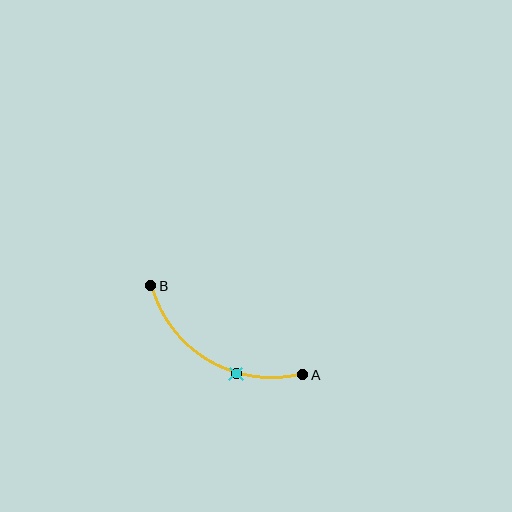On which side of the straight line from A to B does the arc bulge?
The arc bulges below the straight line connecting A and B.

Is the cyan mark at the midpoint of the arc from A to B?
No. The cyan mark lies on the arc but is closer to endpoint A. The arc midpoint would be at the point on the curve equidistant along the arc from both A and B.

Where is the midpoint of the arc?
The arc midpoint is the point on the curve farthest from the straight line joining A and B. It sits below that line.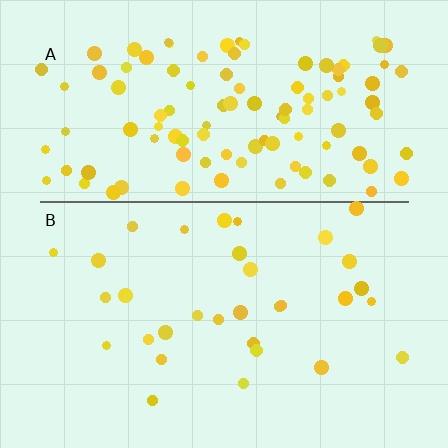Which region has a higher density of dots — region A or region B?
A (the top).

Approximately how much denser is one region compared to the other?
Approximately 3.4× — region A over region B.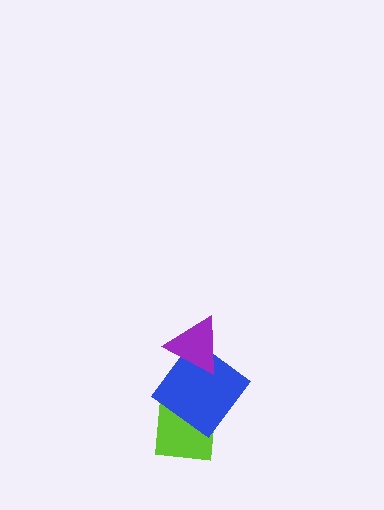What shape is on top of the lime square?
The blue diamond is on top of the lime square.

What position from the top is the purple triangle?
The purple triangle is 1st from the top.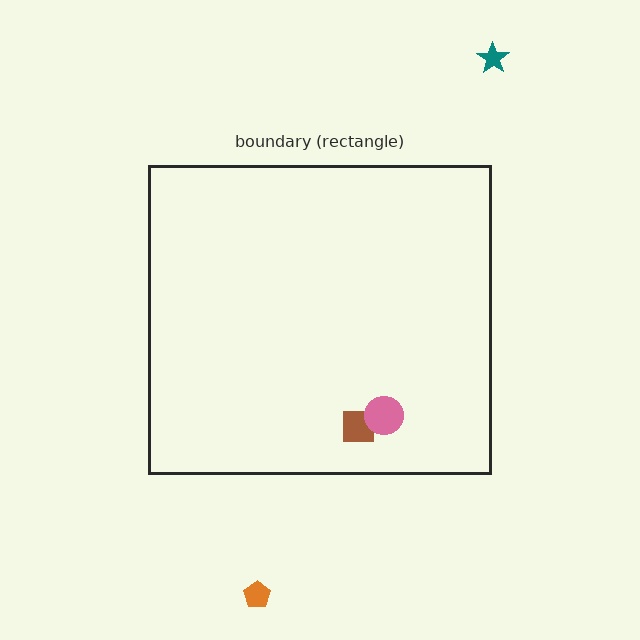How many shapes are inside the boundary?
2 inside, 2 outside.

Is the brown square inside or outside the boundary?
Inside.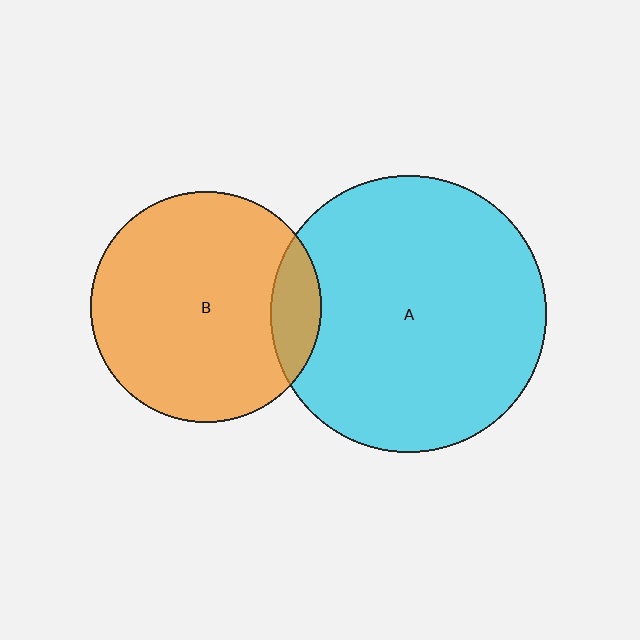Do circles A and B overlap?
Yes.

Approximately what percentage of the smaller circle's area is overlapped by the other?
Approximately 15%.